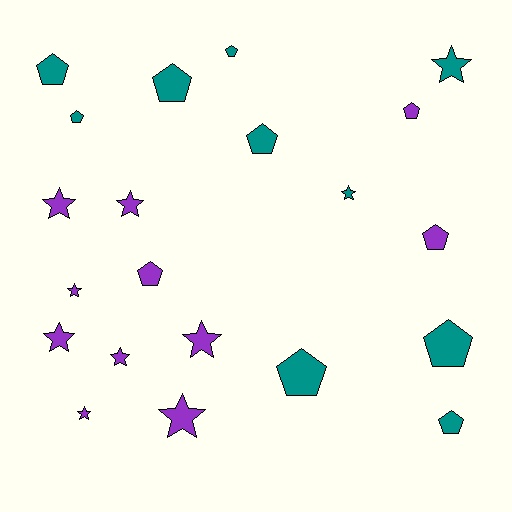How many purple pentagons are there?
There are 3 purple pentagons.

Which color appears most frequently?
Purple, with 11 objects.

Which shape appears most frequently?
Pentagon, with 11 objects.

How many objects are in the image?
There are 21 objects.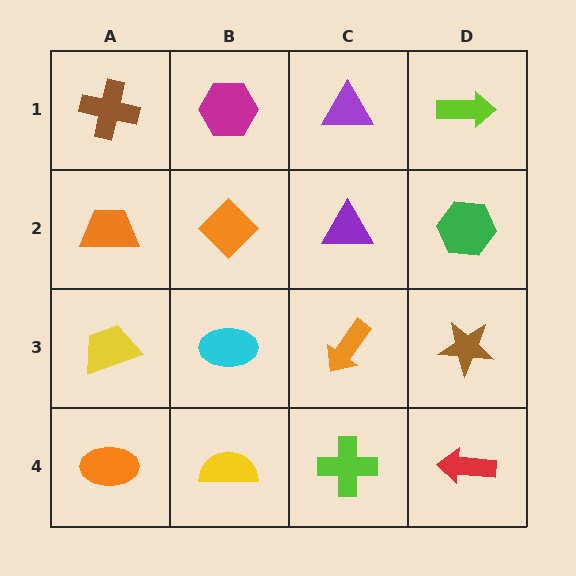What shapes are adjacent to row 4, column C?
An orange arrow (row 3, column C), a yellow semicircle (row 4, column B), a red arrow (row 4, column D).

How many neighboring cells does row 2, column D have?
3.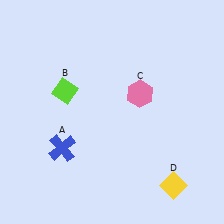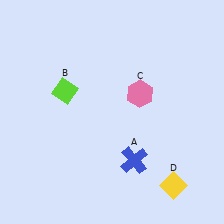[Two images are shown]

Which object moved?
The blue cross (A) moved right.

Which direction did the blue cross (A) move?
The blue cross (A) moved right.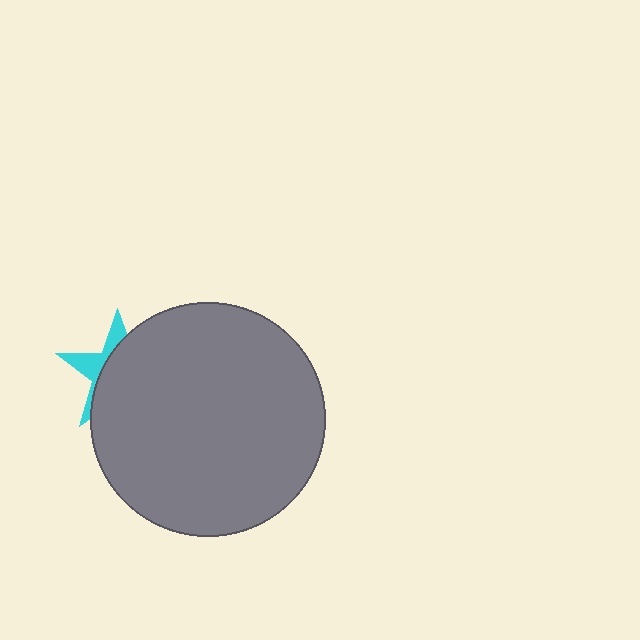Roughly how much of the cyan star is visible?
A small part of it is visible (roughly 31%).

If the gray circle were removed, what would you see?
You would see the complete cyan star.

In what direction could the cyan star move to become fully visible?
The cyan star could move left. That would shift it out from behind the gray circle entirely.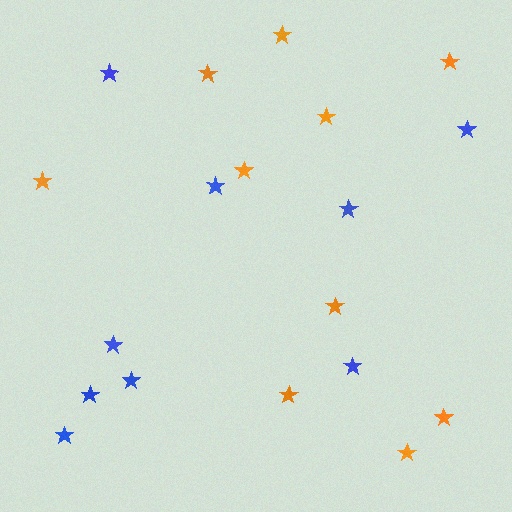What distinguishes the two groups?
There are 2 groups: one group of orange stars (10) and one group of blue stars (9).